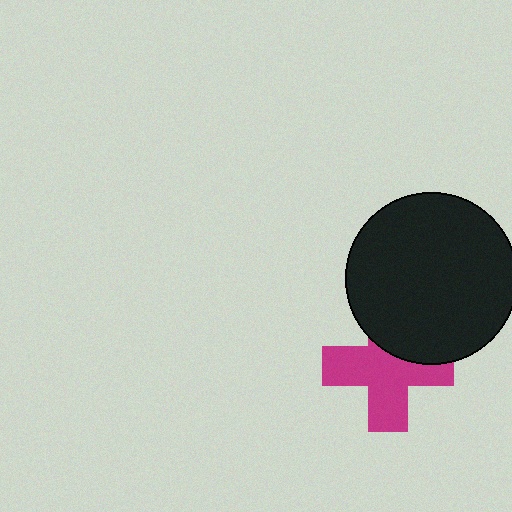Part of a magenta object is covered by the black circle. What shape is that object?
It is a cross.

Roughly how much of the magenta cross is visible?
Most of it is visible (roughly 67%).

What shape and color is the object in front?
The object in front is a black circle.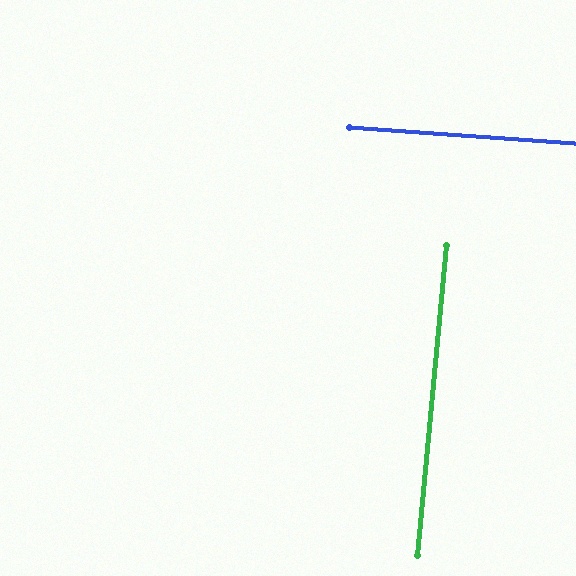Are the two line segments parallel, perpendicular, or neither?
Perpendicular — they meet at approximately 89°.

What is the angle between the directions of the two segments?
Approximately 89 degrees.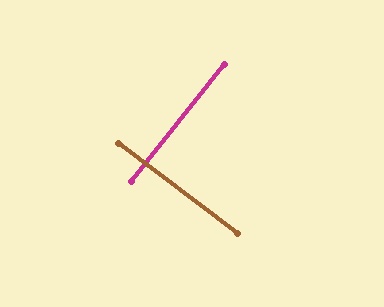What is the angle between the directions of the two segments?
Approximately 89 degrees.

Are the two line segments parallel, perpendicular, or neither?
Perpendicular — they meet at approximately 89°.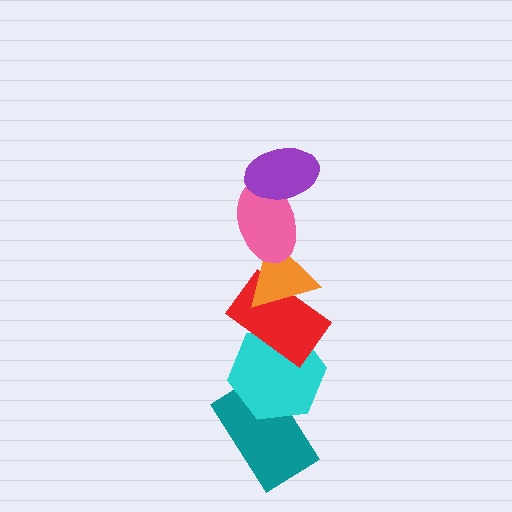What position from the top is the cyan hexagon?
The cyan hexagon is 5th from the top.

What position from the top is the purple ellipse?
The purple ellipse is 1st from the top.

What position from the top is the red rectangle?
The red rectangle is 4th from the top.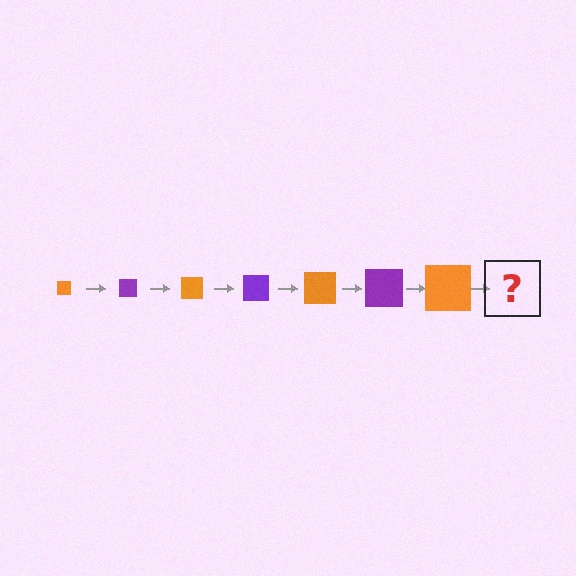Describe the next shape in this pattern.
It should be a purple square, larger than the previous one.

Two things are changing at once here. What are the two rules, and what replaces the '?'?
The two rules are that the square grows larger each step and the color cycles through orange and purple. The '?' should be a purple square, larger than the previous one.